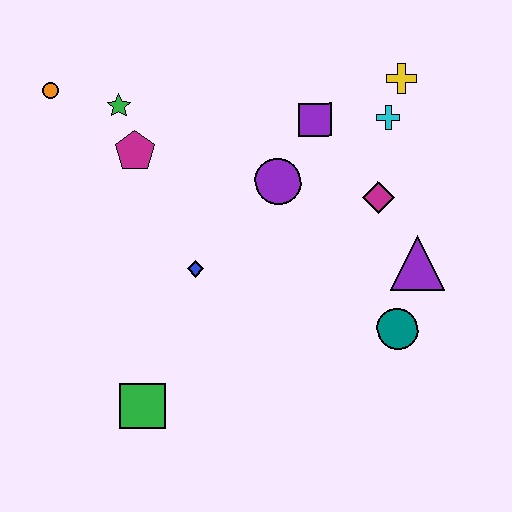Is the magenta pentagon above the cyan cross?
No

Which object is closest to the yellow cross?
The cyan cross is closest to the yellow cross.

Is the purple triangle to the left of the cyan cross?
No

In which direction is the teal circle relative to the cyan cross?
The teal circle is below the cyan cross.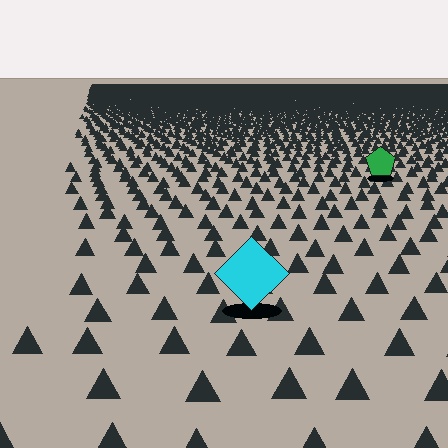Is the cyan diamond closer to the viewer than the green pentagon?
Yes. The cyan diamond is closer — you can tell from the texture gradient: the ground texture is coarser near it.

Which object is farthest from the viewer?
The green pentagon is farthest from the viewer. It appears smaller and the ground texture around it is denser.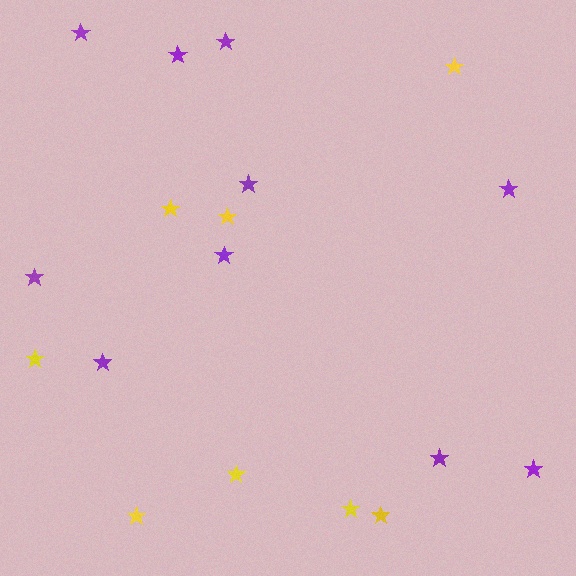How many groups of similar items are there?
There are 2 groups: one group of purple stars (10) and one group of yellow stars (8).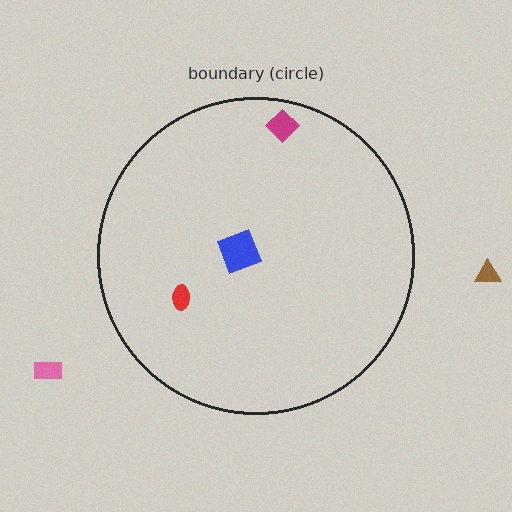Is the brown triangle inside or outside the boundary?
Outside.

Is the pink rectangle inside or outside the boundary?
Outside.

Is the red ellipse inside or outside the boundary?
Inside.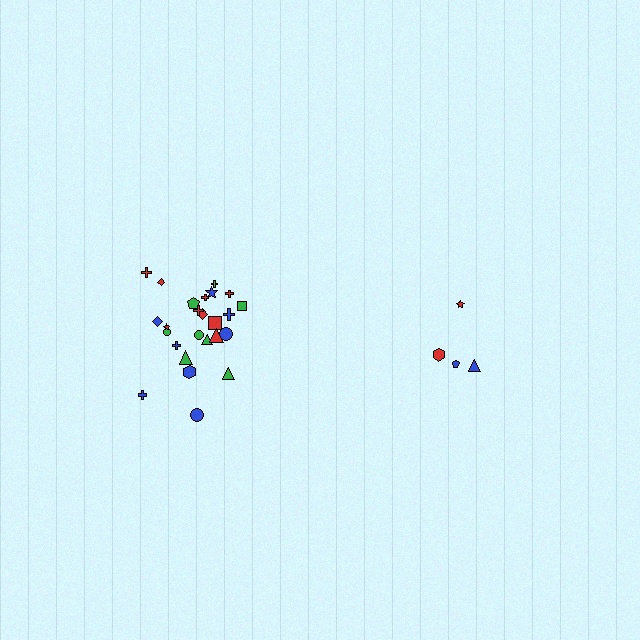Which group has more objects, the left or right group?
The left group.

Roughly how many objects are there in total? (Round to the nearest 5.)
Roughly 30 objects in total.